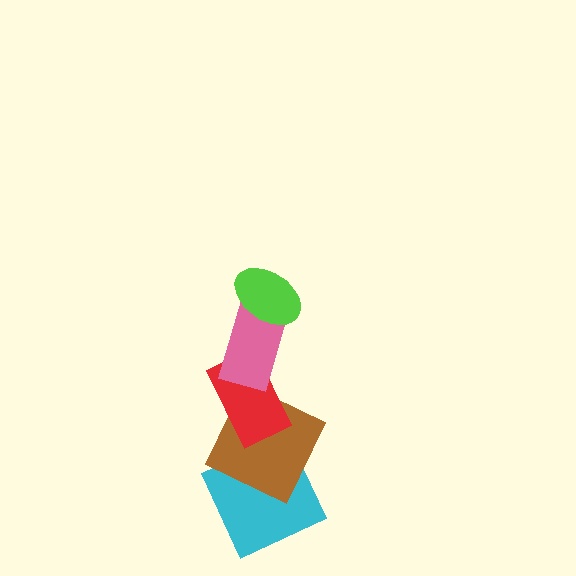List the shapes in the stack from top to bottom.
From top to bottom: the lime ellipse, the pink rectangle, the red rectangle, the brown square, the cyan square.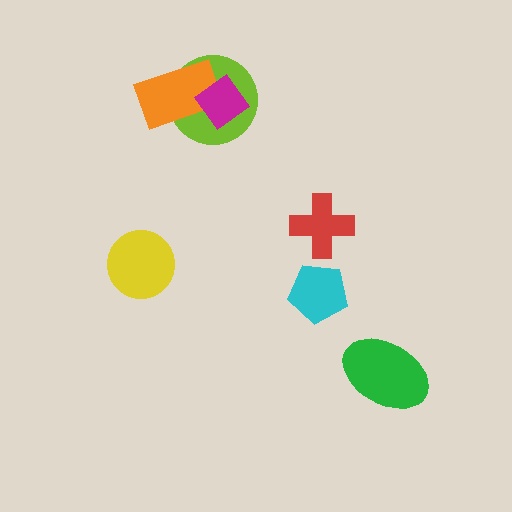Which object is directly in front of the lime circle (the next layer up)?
The orange rectangle is directly in front of the lime circle.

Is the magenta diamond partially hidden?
No, no other shape covers it.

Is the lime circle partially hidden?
Yes, it is partially covered by another shape.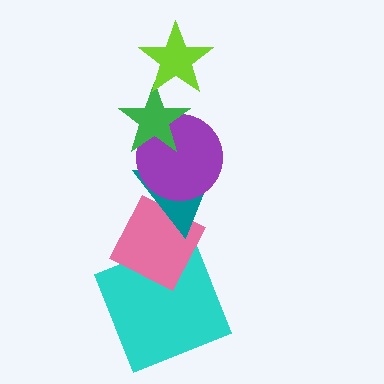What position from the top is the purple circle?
The purple circle is 3rd from the top.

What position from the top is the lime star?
The lime star is 1st from the top.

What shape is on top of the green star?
The lime star is on top of the green star.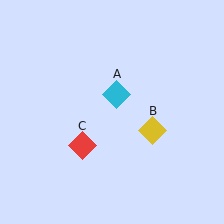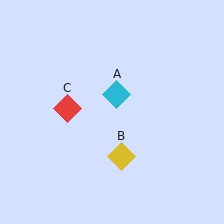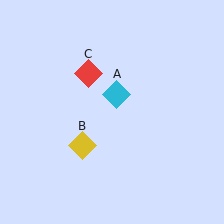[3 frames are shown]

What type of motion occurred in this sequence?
The yellow diamond (object B), red diamond (object C) rotated clockwise around the center of the scene.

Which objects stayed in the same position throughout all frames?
Cyan diamond (object A) remained stationary.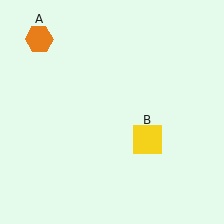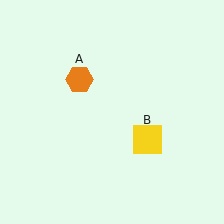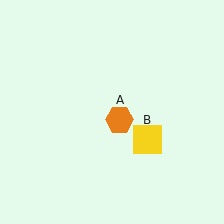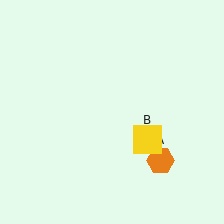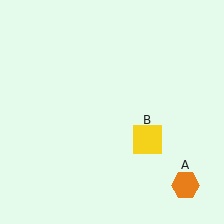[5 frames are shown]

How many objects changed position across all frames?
1 object changed position: orange hexagon (object A).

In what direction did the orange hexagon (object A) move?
The orange hexagon (object A) moved down and to the right.